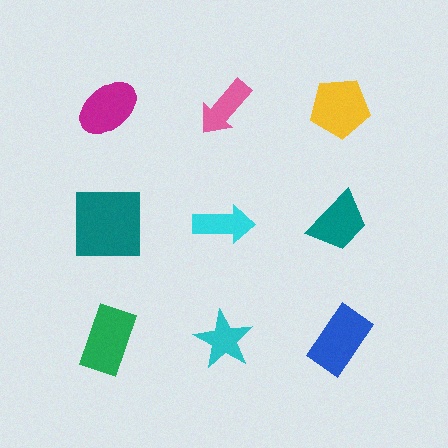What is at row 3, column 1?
A green rectangle.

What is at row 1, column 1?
A magenta ellipse.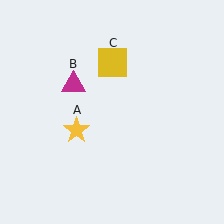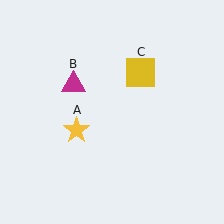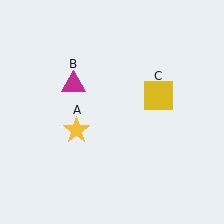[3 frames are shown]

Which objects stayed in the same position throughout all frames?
Yellow star (object A) and magenta triangle (object B) remained stationary.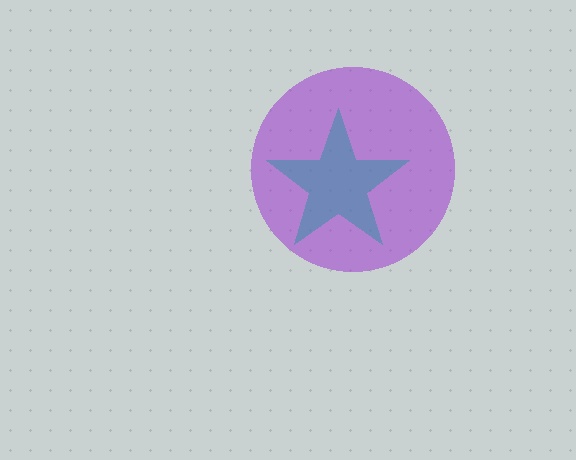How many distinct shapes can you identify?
There are 2 distinct shapes: a purple circle, a teal star.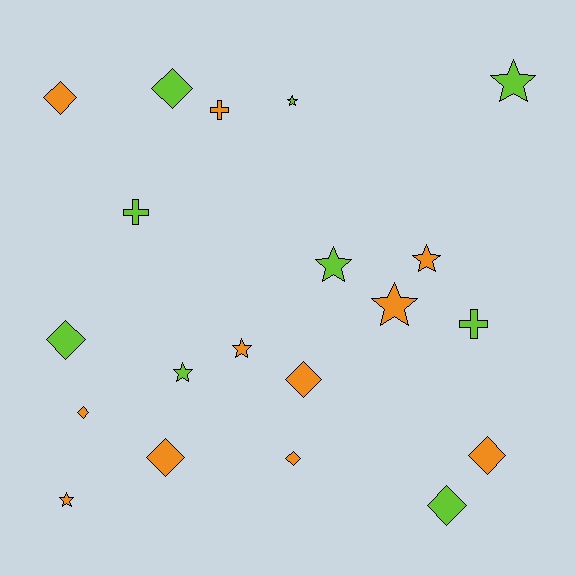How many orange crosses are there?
There is 1 orange cross.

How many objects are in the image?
There are 20 objects.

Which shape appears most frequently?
Diamond, with 9 objects.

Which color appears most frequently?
Orange, with 11 objects.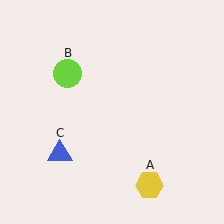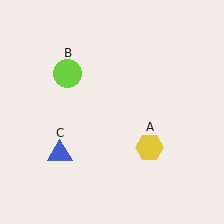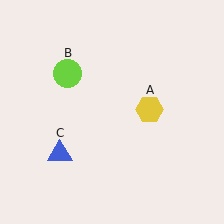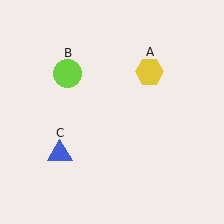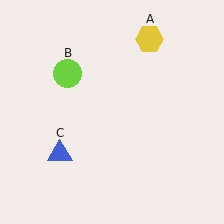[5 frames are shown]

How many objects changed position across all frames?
1 object changed position: yellow hexagon (object A).